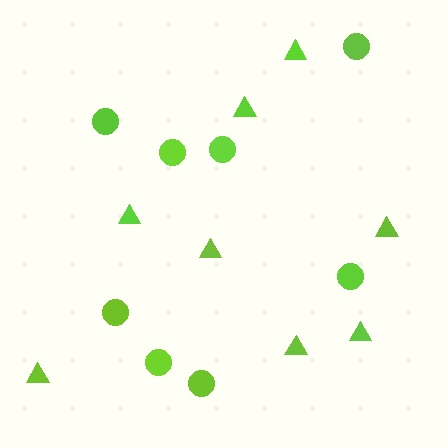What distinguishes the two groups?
There are 2 groups: one group of circles (8) and one group of triangles (8).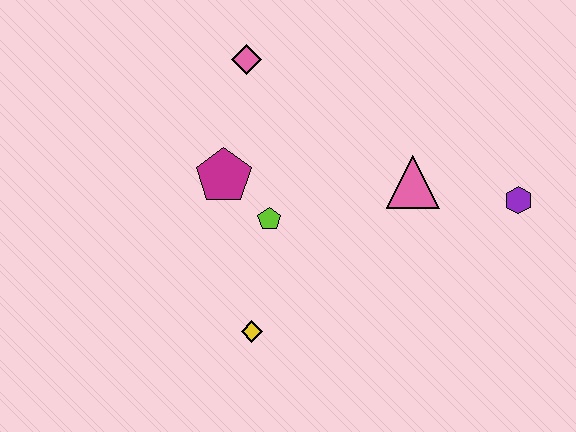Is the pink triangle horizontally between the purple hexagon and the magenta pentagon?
Yes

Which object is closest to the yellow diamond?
The lime pentagon is closest to the yellow diamond.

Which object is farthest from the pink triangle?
The yellow diamond is farthest from the pink triangle.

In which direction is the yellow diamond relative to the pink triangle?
The yellow diamond is to the left of the pink triangle.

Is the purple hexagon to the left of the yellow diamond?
No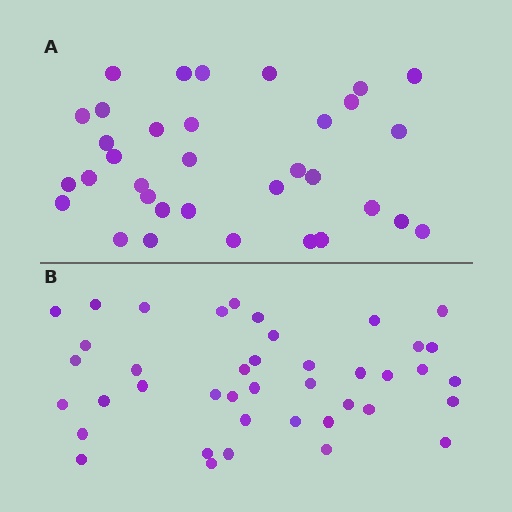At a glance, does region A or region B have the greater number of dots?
Region B (the bottom region) has more dots.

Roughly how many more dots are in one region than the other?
Region B has roughly 8 or so more dots than region A.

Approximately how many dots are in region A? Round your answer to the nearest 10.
About 30 dots. (The exact count is 34, which rounds to 30.)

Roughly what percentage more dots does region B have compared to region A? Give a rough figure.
About 20% more.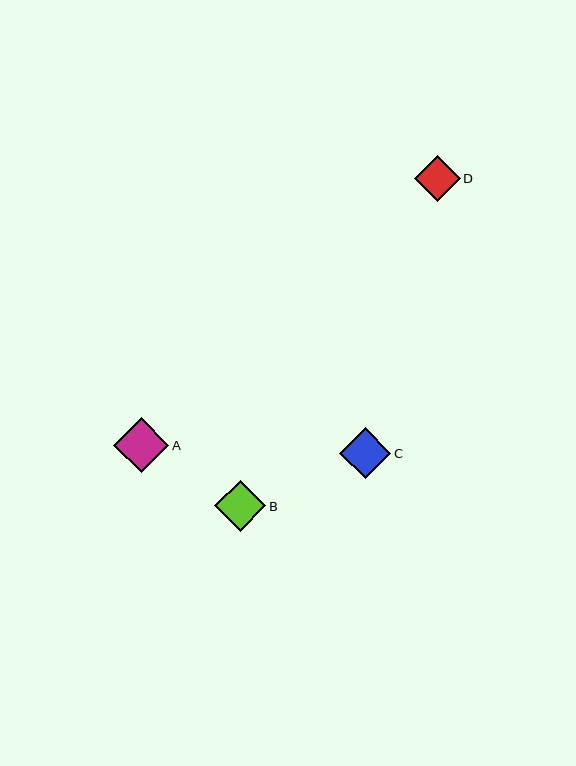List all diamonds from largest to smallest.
From largest to smallest: A, B, C, D.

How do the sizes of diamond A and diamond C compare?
Diamond A and diamond C are approximately the same size.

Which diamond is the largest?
Diamond A is the largest with a size of approximately 56 pixels.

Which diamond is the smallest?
Diamond D is the smallest with a size of approximately 46 pixels.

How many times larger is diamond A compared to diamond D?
Diamond A is approximately 1.2 times the size of diamond D.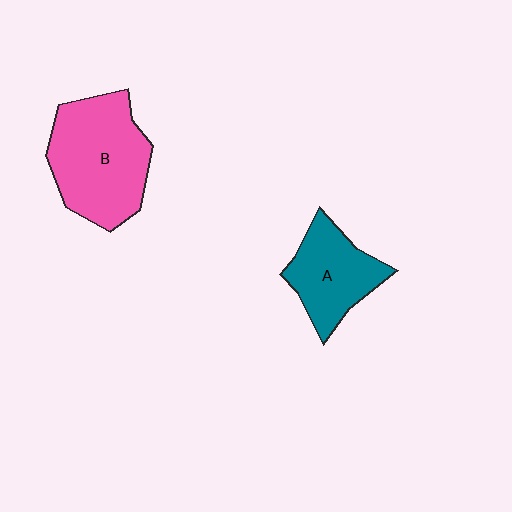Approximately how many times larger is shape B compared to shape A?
Approximately 1.5 times.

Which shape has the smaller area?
Shape A (teal).